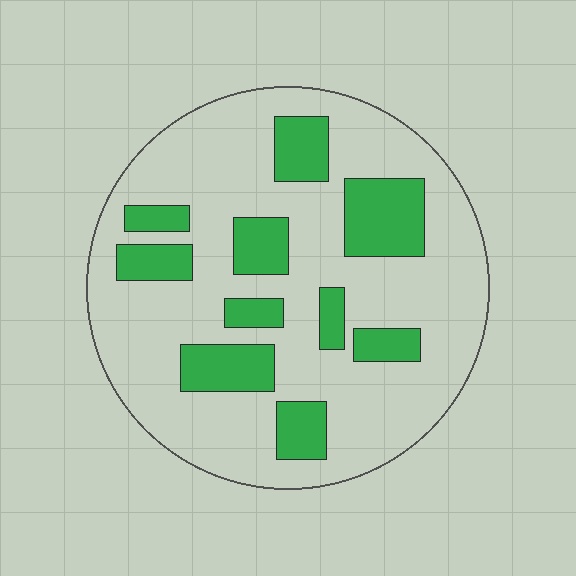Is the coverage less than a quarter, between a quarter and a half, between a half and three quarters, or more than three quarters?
Less than a quarter.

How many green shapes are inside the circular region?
10.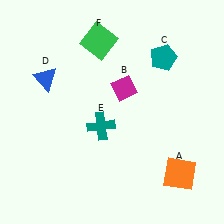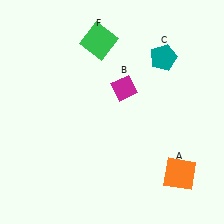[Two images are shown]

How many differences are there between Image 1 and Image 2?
There are 2 differences between the two images.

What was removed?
The blue triangle (D), the teal cross (E) were removed in Image 2.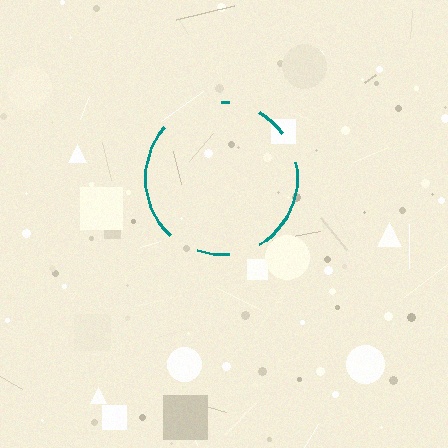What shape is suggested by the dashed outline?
The dashed outline suggests a circle.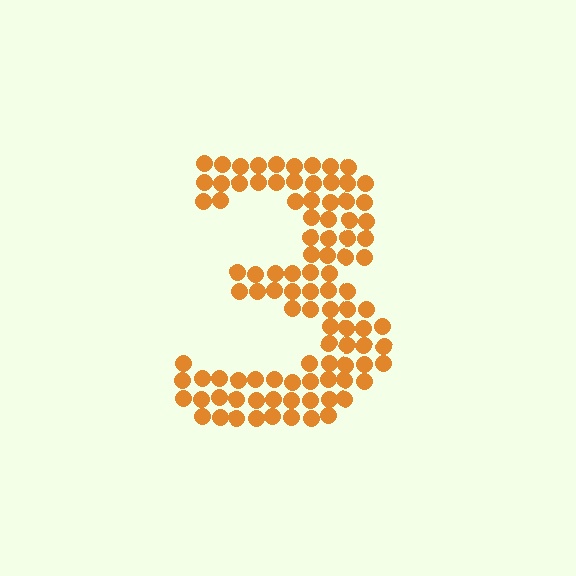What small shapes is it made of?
It is made of small circles.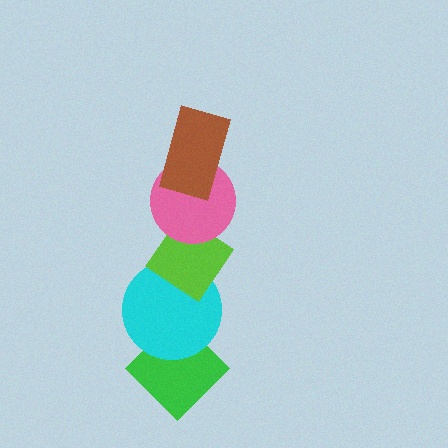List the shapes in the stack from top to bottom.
From top to bottom: the brown rectangle, the pink circle, the lime diamond, the cyan circle, the green diamond.